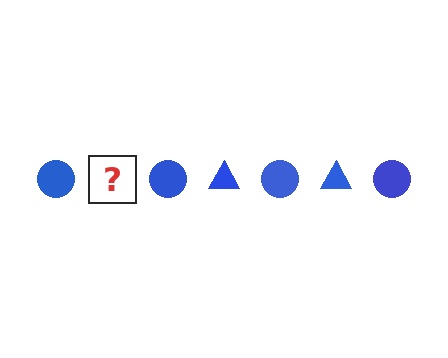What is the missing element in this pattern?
The missing element is a blue triangle.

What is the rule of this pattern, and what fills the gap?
The rule is that the pattern cycles through circle, triangle shapes in blue. The gap should be filled with a blue triangle.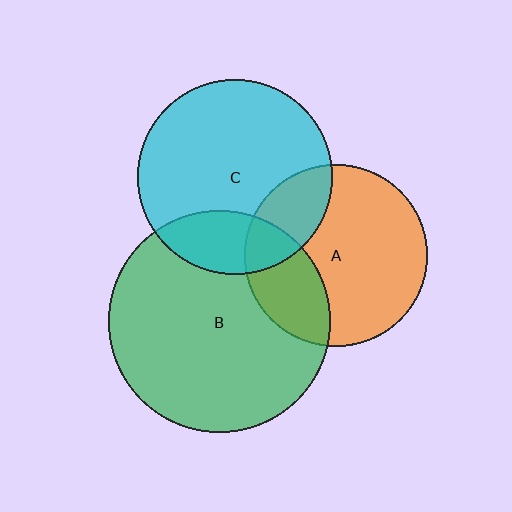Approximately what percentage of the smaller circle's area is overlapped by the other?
Approximately 25%.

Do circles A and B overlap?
Yes.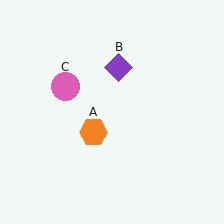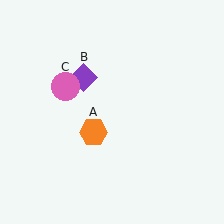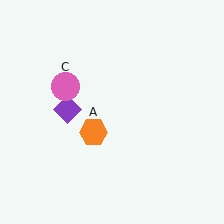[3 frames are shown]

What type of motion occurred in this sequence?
The purple diamond (object B) rotated counterclockwise around the center of the scene.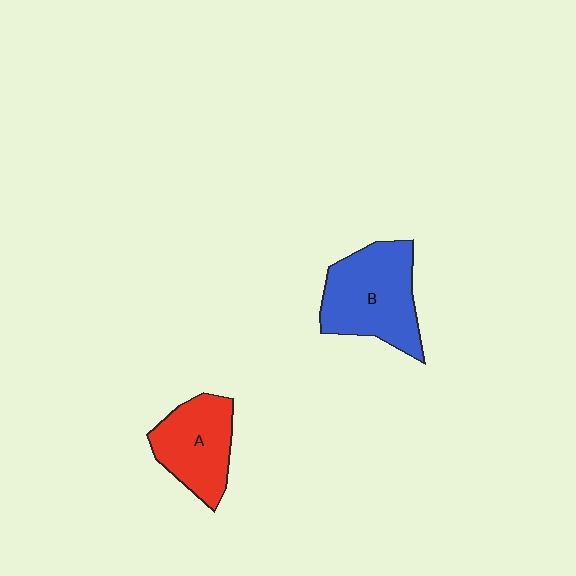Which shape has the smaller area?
Shape A (red).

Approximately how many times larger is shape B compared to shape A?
Approximately 1.3 times.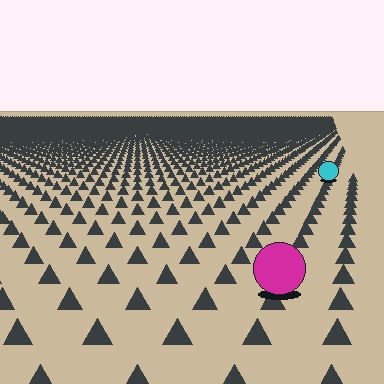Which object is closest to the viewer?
The magenta circle is closest. The texture marks near it are larger and more spread out.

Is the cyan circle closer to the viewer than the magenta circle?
No. The magenta circle is closer — you can tell from the texture gradient: the ground texture is coarser near it.